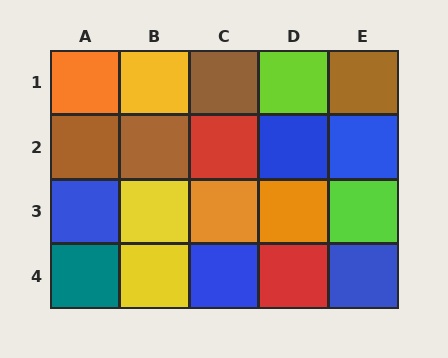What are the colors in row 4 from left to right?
Teal, yellow, blue, red, blue.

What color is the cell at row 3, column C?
Orange.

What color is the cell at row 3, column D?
Orange.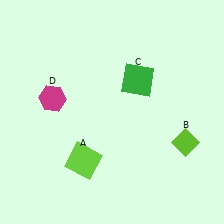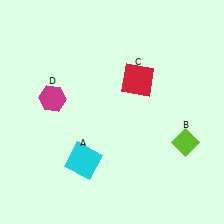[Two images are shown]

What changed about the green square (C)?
In Image 1, C is green. In Image 2, it changed to red.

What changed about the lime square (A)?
In Image 1, A is lime. In Image 2, it changed to cyan.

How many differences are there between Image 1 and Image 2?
There are 2 differences between the two images.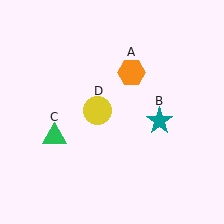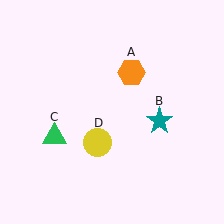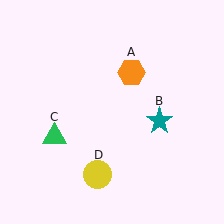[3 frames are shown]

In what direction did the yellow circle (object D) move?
The yellow circle (object D) moved down.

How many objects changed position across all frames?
1 object changed position: yellow circle (object D).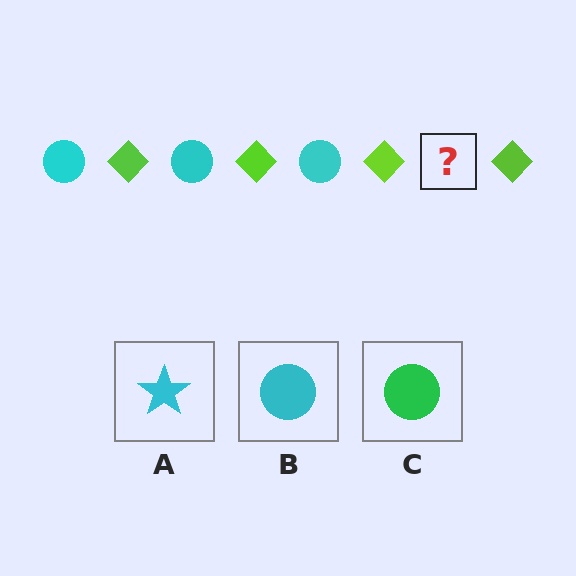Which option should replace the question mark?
Option B.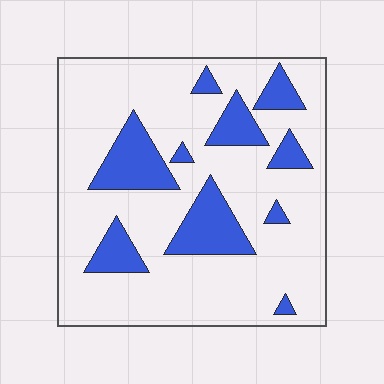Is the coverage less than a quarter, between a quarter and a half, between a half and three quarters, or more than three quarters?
Less than a quarter.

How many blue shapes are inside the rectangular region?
10.